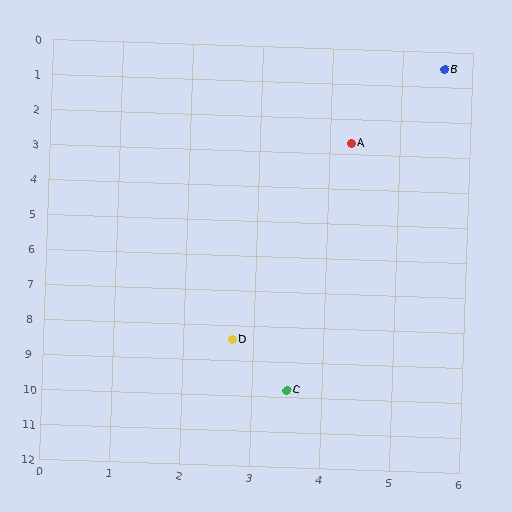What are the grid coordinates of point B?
Point B is at approximately (5.6, 0.5).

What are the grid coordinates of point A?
Point A is at approximately (4.3, 2.7).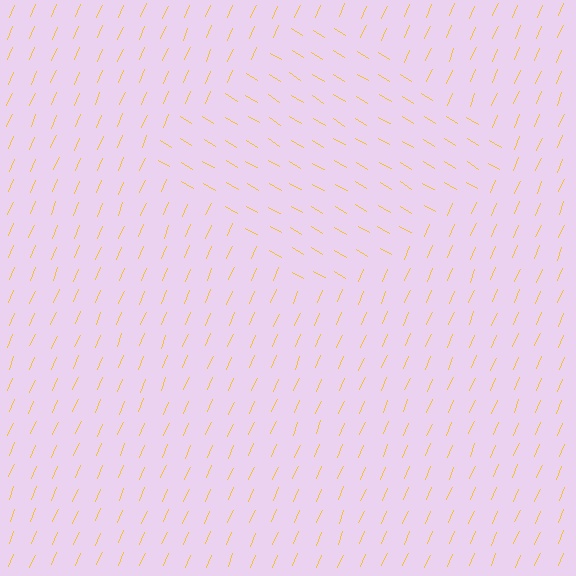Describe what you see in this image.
The image is filled with small yellow line segments. A diamond region in the image has lines oriented differently from the surrounding lines, creating a visible texture boundary.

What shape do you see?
I see a diamond.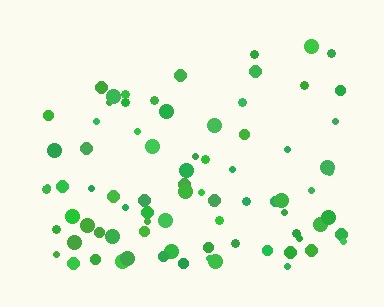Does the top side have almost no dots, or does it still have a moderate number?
Still a moderate number, just noticeably fewer than the bottom.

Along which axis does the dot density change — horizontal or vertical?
Vertical.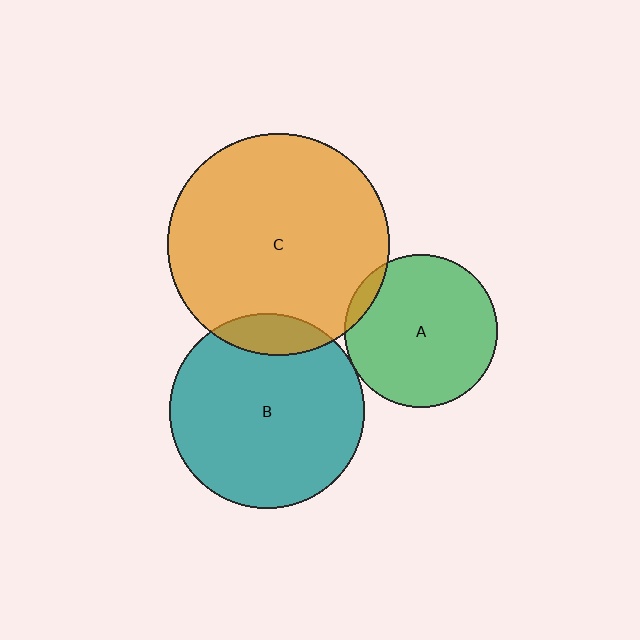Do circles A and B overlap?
Yes.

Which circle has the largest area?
Circle C (orange).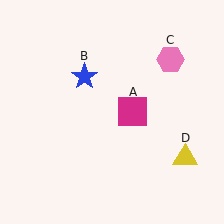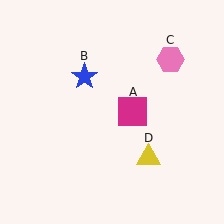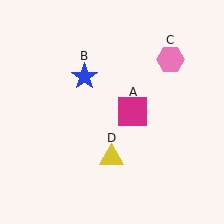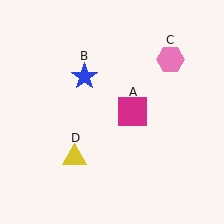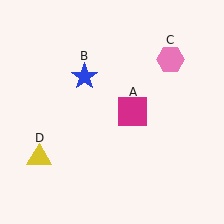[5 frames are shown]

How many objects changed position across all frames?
1 object changed position: yellow triangle (object D).